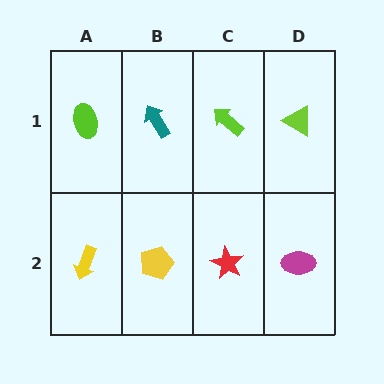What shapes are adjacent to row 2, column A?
A lime ellipse (row 1, column A), a yellow pentagon (row 2, column B).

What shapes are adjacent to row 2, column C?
A lime arrow (row 1, column C), a yellow pentagon (row 2, column B), a magenta ellipse (row 2, column D).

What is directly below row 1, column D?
A magenta ellipse.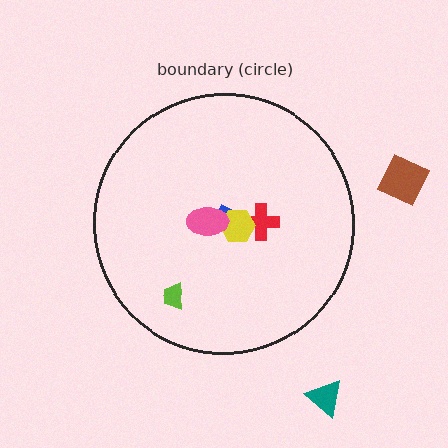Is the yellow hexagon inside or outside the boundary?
Inside.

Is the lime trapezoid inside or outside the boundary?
Inside.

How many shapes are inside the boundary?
5 inside, 2 outside.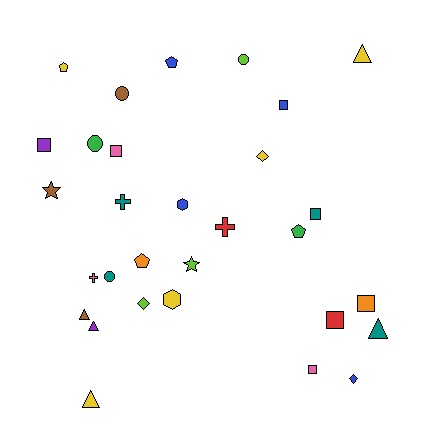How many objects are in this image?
There are 30 objects.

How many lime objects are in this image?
There are 3 lime objects.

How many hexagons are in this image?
There are 2 hexagons.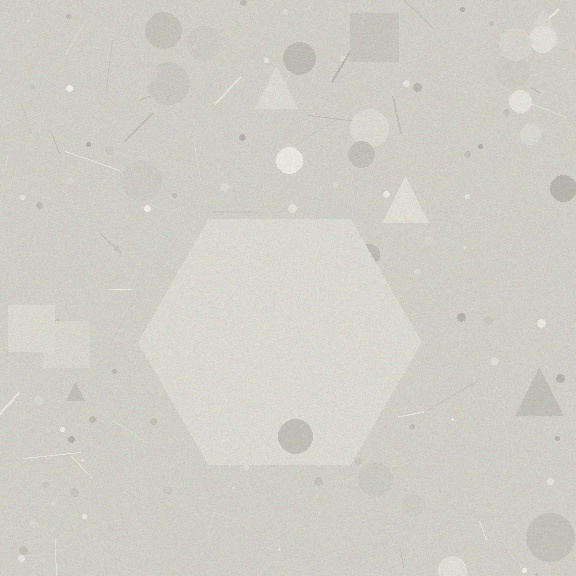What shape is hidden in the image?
A hexagon is hidden in the image.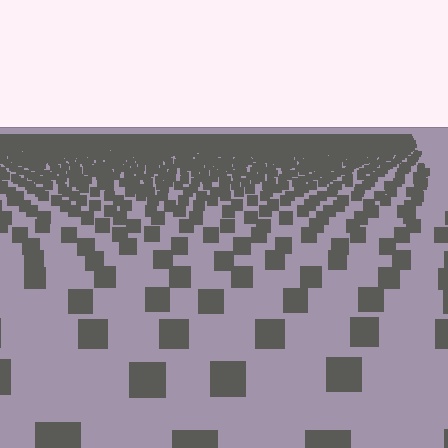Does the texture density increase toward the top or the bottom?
Density increases toward the top.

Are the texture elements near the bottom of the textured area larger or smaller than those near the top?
Larger. Near the bottom, elements are closer to the viewer and appear at a bigger on-screen size.